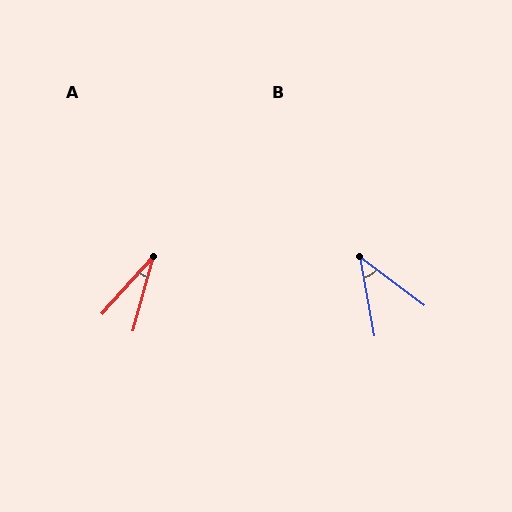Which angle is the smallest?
A, at approximately 26 degrees.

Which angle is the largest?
B, at approximately 43 degrees.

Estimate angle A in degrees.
Approximately 26 degrees.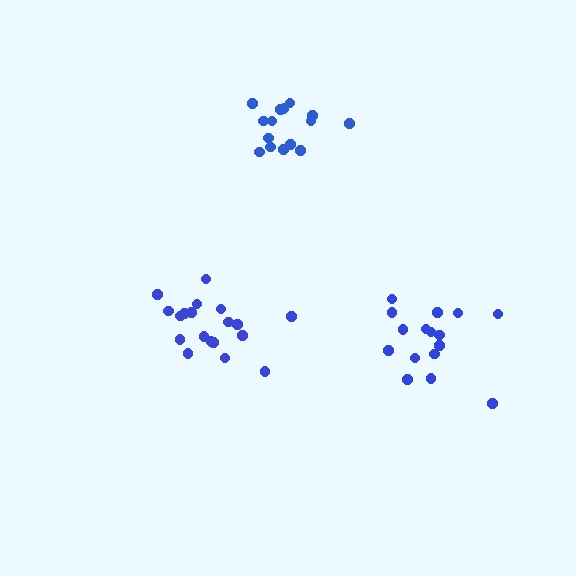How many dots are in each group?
Group 1: 19 dots, Group 2: 15 dots, Group 3: 16 dots (50 total).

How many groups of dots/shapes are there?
There are 3 groups.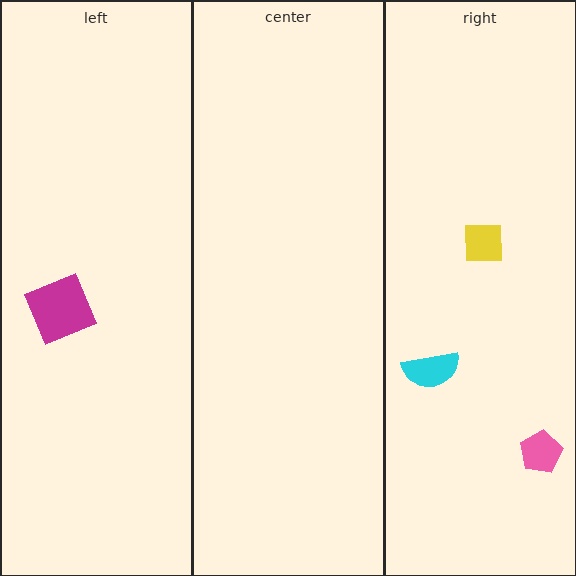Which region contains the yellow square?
The right region.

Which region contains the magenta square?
The left region.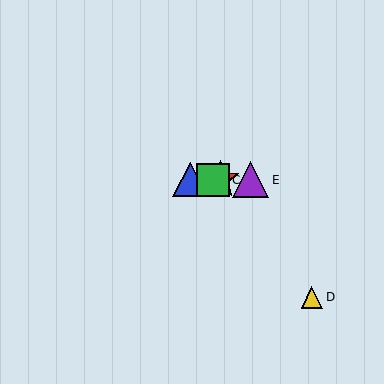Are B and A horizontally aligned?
Yes, both are at y≈180.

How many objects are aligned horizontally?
4 objects (A, B, C, E) are aligned horizontally.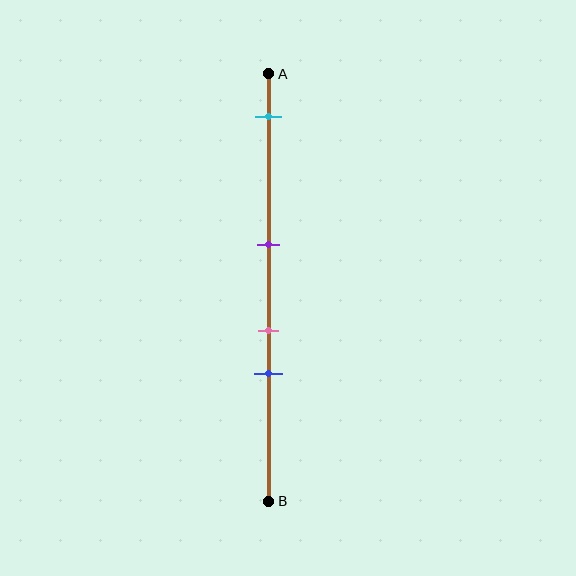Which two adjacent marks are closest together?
The pink and blue marks are the closest adjacent pair.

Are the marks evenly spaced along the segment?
No, the marks are not evenly spaced.